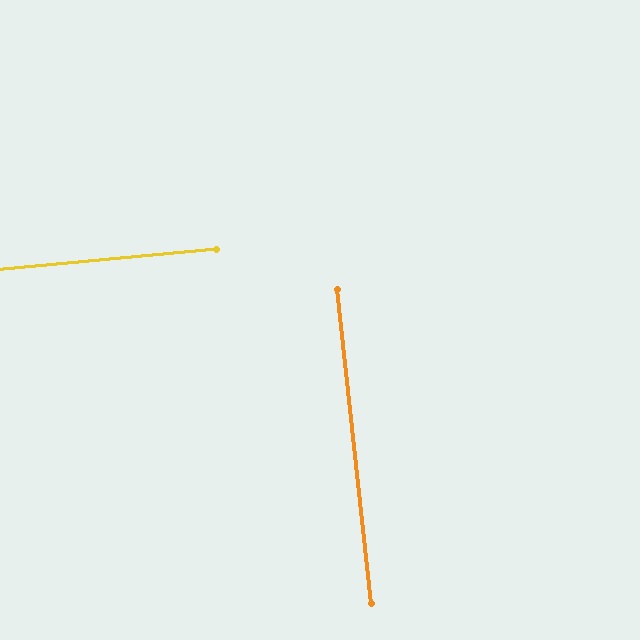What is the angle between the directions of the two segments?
Approximately 89 degrees.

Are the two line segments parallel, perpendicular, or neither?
Perpendicular — they meet at approximately 89°.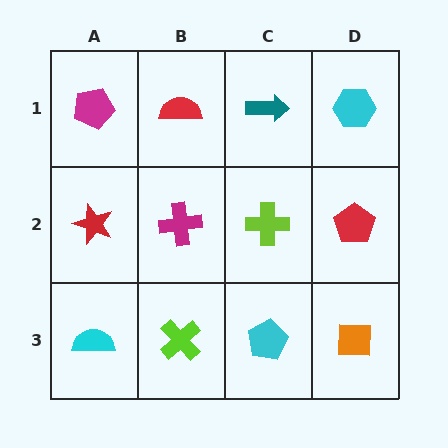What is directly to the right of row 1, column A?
A red semicircle.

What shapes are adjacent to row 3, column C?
A lime cross (row 2, column C), a lime cross (row 3, column B), an orange square (row 3, column D).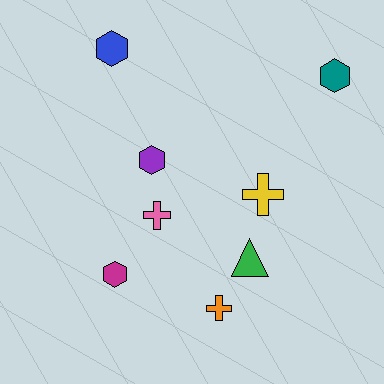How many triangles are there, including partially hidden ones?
There is 1 triangle.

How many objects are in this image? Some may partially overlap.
There are 8 objects.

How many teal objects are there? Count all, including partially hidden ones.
There is 1 teal object.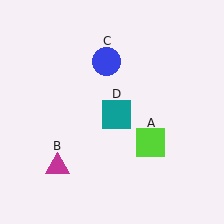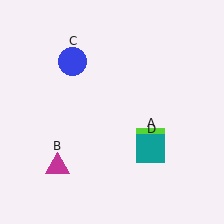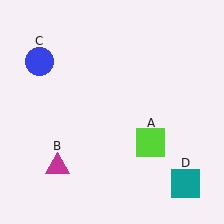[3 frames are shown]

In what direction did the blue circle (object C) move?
The blue circle (object C) moved left.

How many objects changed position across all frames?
2 objects changed position: blue circle (object C), teal square (object D).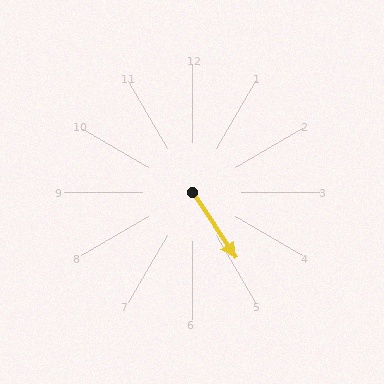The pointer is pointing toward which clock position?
Roughly 5 o'clock.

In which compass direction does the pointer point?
Southeast.